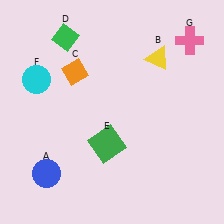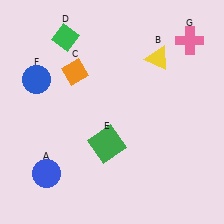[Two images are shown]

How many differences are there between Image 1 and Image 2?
There is 1 difference between the two images.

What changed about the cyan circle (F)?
In Image 1, F is cyan. In Image 2, it changed to blue.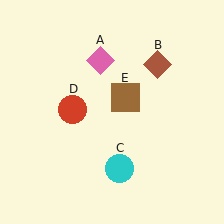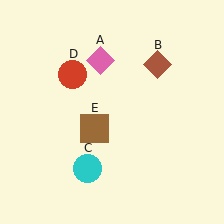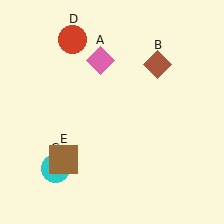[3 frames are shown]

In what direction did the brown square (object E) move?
The brown square (object E) moved down and to the left.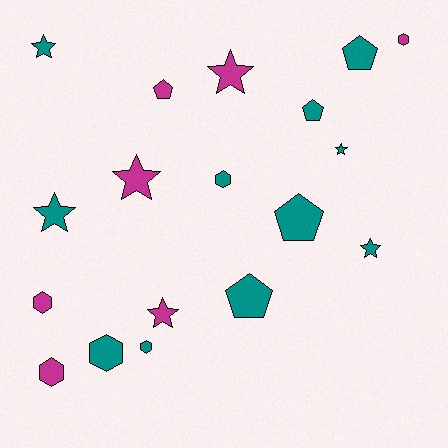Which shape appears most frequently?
Star, with 7 objects.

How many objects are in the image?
There are 18 objects.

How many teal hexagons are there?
There are 3 teal hexagons.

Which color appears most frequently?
Teal, with 11 objects.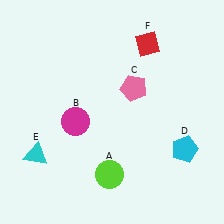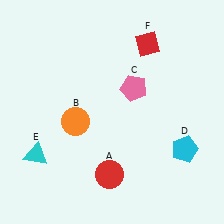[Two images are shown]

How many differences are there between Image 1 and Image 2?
There are 2 differences between the two images.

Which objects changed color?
A changed from lime to red. B changed from magenta to orange.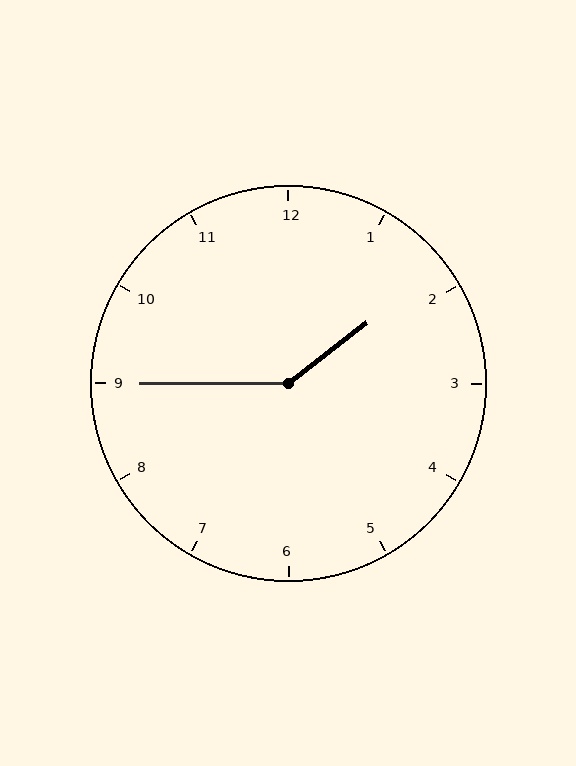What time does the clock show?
1:45.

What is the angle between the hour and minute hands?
Approximately 142 degrees.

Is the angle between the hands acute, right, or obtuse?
It is obtuse.